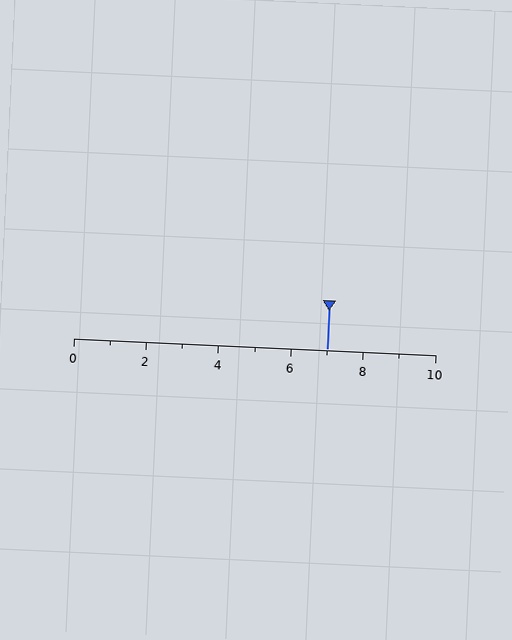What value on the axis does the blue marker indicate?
The marker indicates approximately 7.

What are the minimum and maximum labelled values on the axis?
The axis runs from 0 to 10.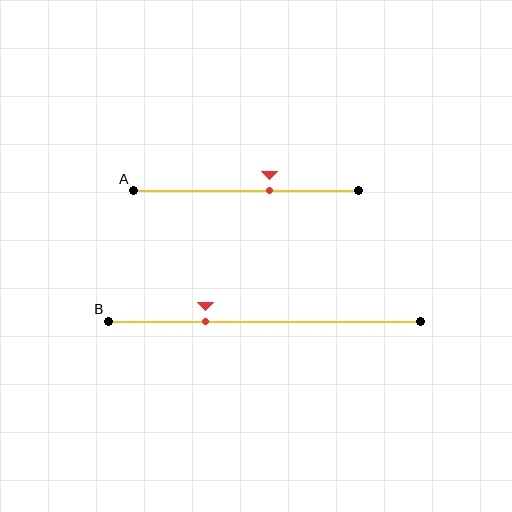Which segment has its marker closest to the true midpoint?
Segment A has its marker closest to the true midpoint.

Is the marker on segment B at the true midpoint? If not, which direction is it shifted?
No, the marker on segment B is shifted to the left by about 19% of the segment length.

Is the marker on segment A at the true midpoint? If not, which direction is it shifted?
No, the marker on segment A is shifted to the right by about 10% of the segment length.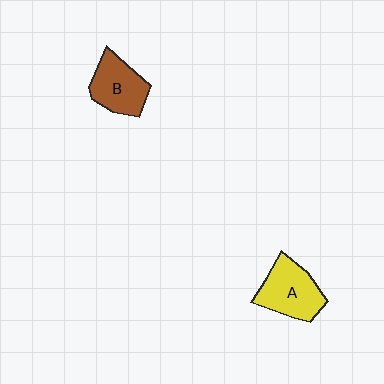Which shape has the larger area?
Shape A (yellow).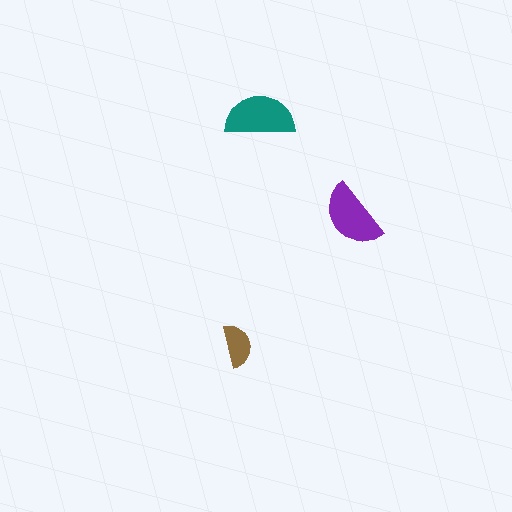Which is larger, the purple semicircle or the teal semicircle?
The teal one.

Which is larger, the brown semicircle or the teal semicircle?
The teal one.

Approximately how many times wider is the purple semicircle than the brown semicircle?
About 1.5 times wider.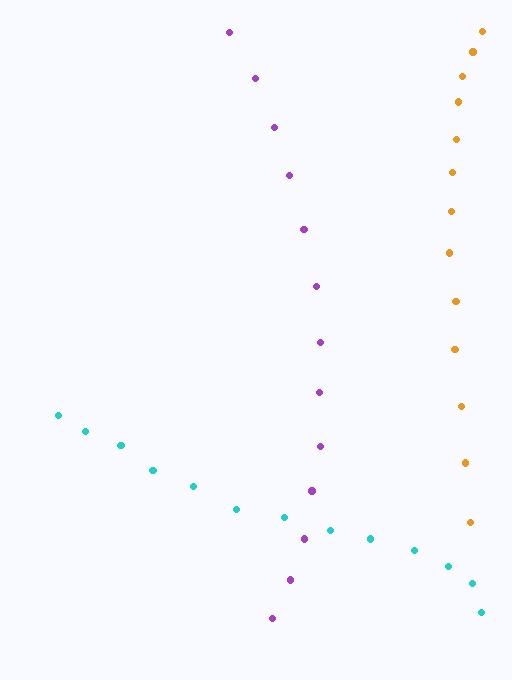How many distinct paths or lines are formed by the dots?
There are 3 distinct paths.